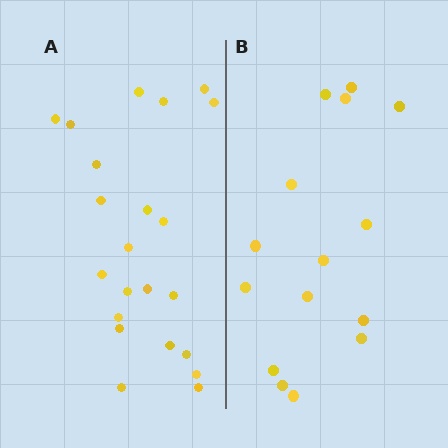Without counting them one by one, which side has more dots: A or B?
Region A (the left region) has more dots.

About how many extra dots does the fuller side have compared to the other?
Region A has roughly 8 or so more dots than region B.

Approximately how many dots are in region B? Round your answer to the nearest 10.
About 20 dots. (The exact count is 15, which rounds to 20.)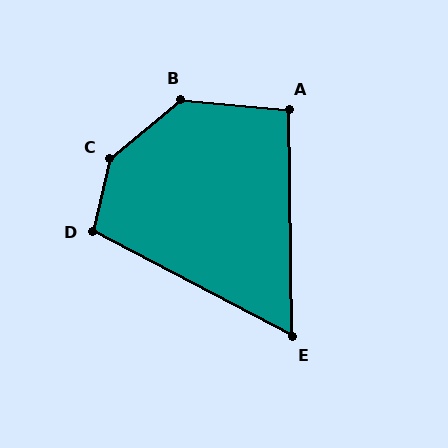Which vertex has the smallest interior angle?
E, at approximately 62 degrees.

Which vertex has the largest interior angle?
C, at approximately 143 degrees.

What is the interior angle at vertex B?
Approximately 135 degrees (obtuse).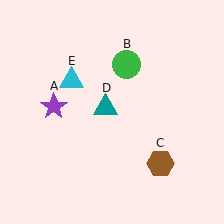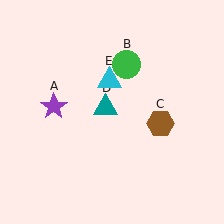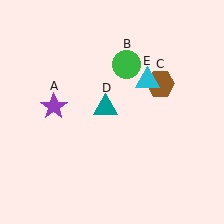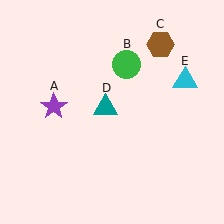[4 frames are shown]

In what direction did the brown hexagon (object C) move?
The brown hexagon (object C) moved up.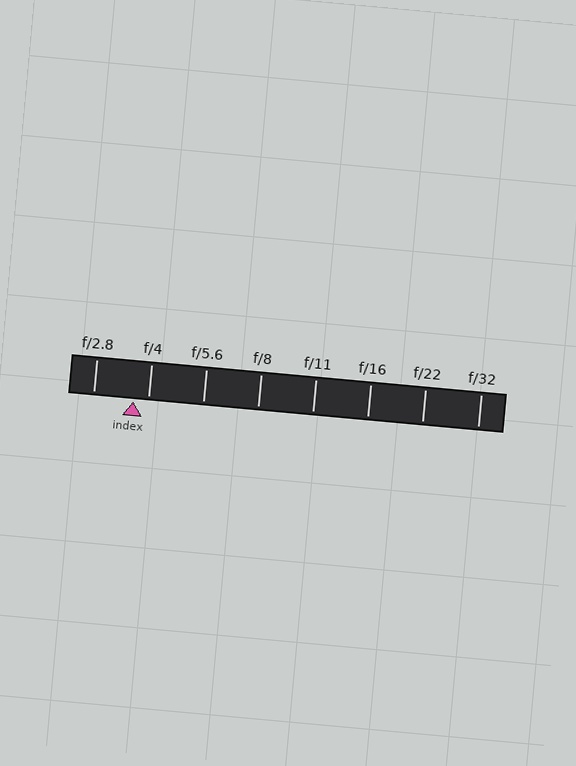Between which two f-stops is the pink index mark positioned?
The index mark is between f/2.8 and f/4.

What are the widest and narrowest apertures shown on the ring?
The widest aperture shown is f/2.8 and the narrowest is f/32.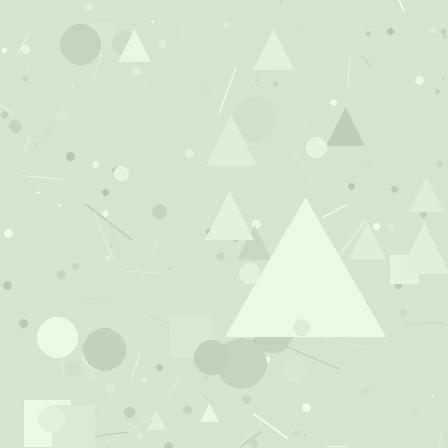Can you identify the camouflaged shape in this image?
The camouflaged shape is a triangle.